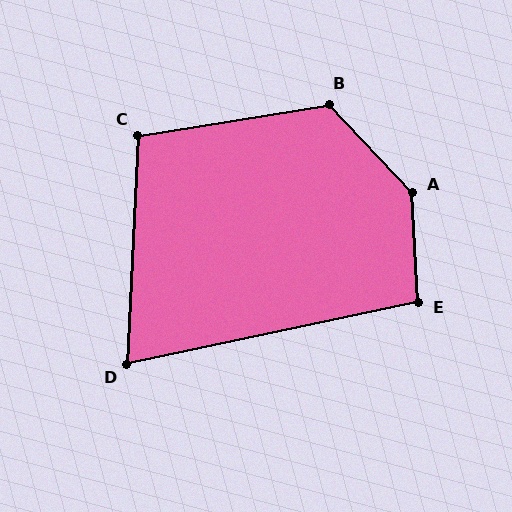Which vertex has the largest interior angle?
A, at approximately 140 degrees.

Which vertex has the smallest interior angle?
D, at approximately 75 degrees.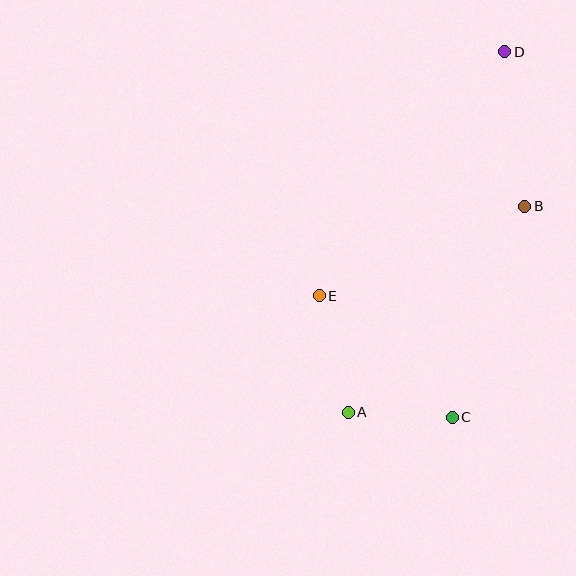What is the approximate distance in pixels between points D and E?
The distance between D and E is approximately 307 pixels.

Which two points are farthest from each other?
Points A and D are farthest from each other.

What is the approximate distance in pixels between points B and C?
The distance between B and C is approximately 224 pixels.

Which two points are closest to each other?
Points A and C are closest to each other.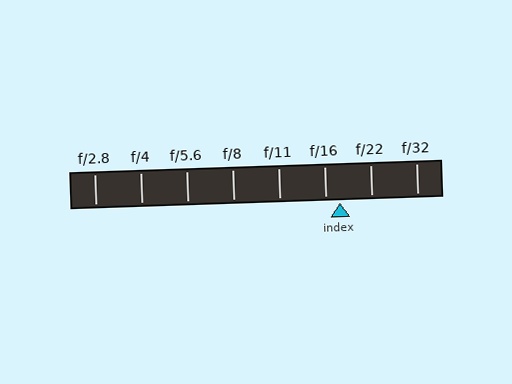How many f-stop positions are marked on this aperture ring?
There are 8 f-stop positions marked.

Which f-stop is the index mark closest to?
The index mark is closest to f/16.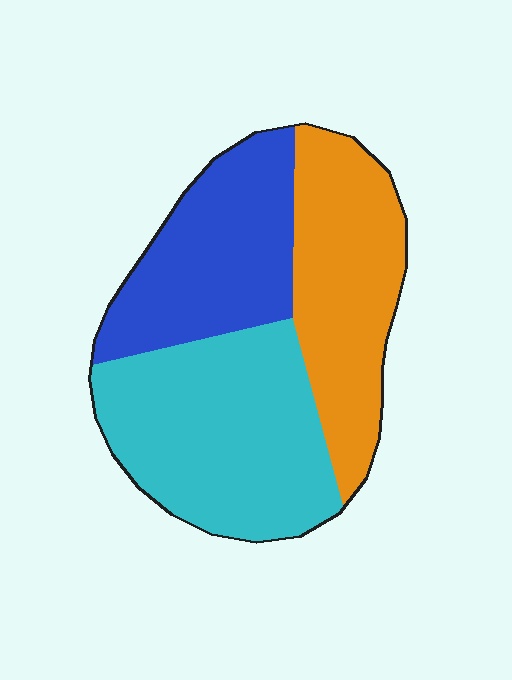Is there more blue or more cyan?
Cyan.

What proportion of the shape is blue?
Blue covers 29% of the shape.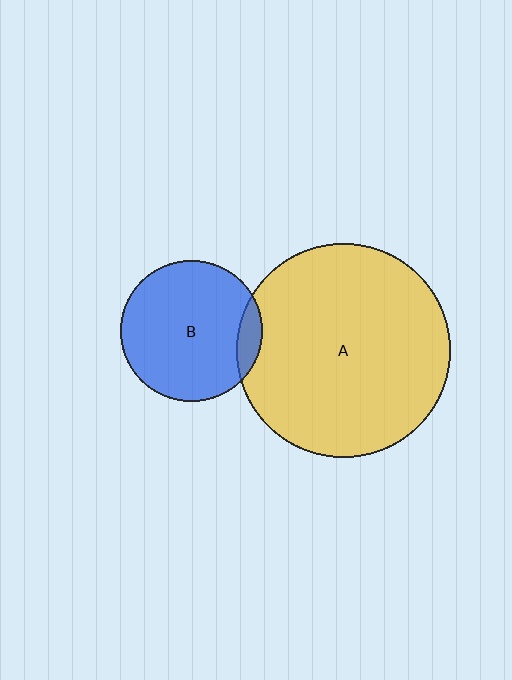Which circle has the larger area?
Circle A (yellow).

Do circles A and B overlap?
Yes.